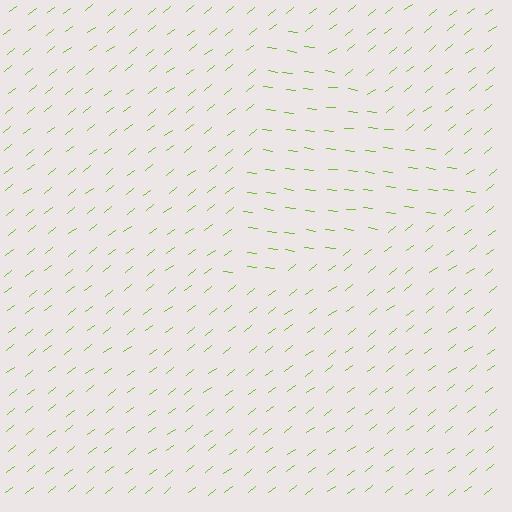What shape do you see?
I see a triangle.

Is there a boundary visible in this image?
Yes, there is a texture boundary formed by a change in line orientation.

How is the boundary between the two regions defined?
The boundary is defined purely by a change in line orientation (approximately 45 degrees difference). All lines are the same color and thickness.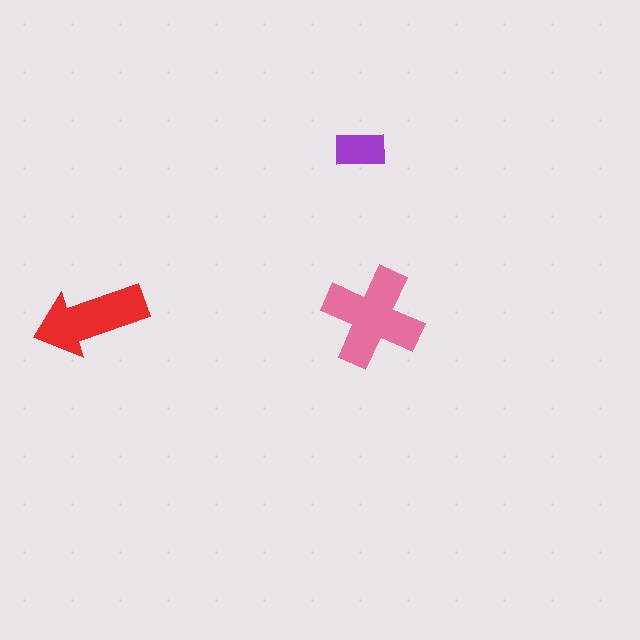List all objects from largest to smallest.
The pink cross, the red arrow, the purple rectangle.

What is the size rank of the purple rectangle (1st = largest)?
3rd.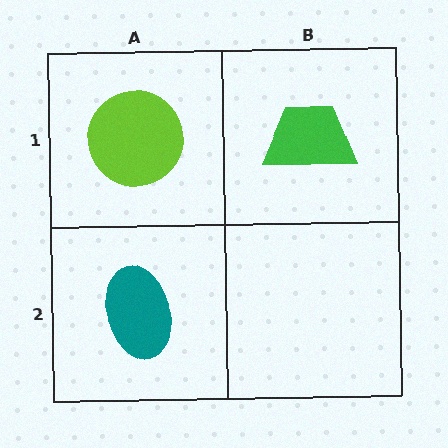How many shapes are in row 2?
1 shape.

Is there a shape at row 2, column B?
No, that cell is empty.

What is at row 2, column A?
A teal ellipse.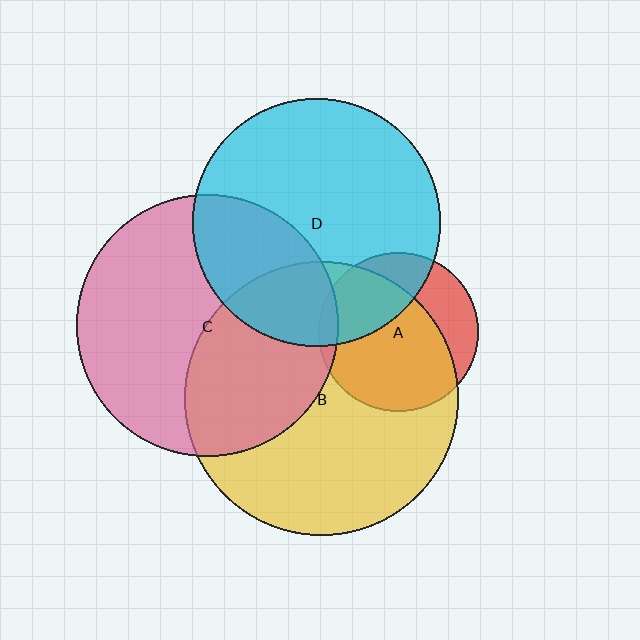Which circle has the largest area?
Circle B (yellow).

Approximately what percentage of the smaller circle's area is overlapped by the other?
Approximately 40%.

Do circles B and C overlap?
Yes.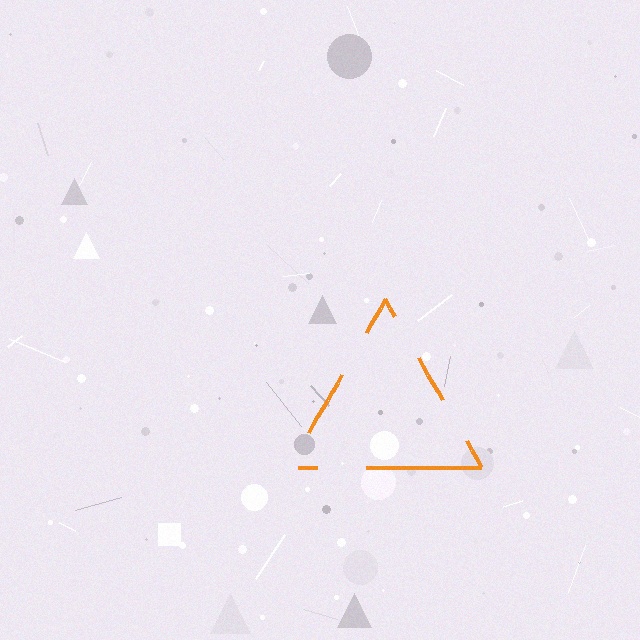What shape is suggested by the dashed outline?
The dashed outline suggests a triangle.